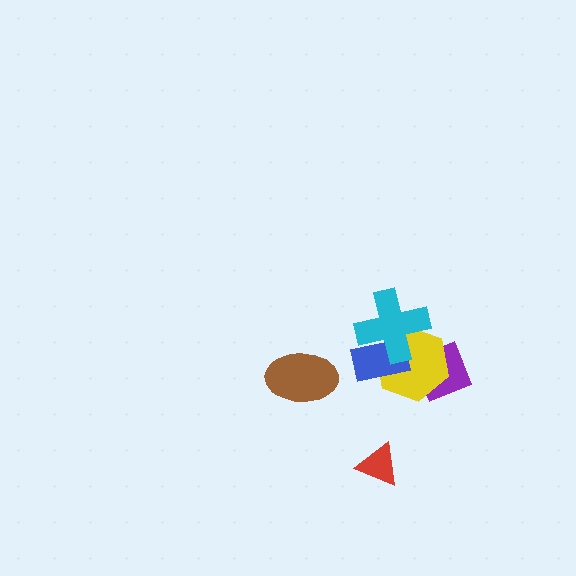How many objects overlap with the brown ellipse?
0 objects overlap with the brown ellipse.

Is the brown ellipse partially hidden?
No, no other shape covers it.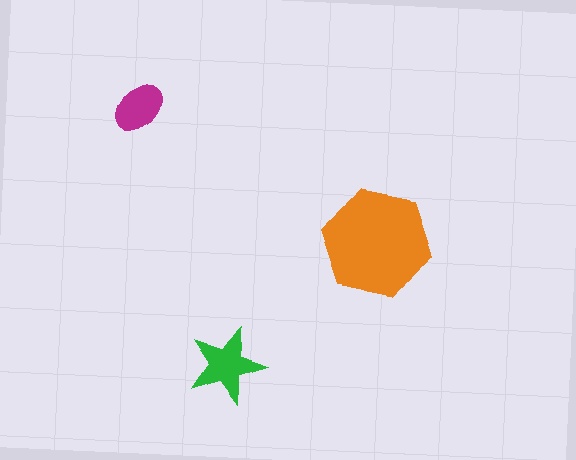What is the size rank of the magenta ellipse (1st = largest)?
3rd.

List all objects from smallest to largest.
The magenta ellipse, the green star, the orange hexagon.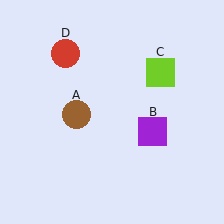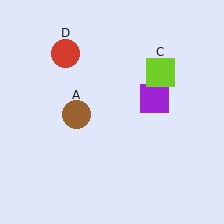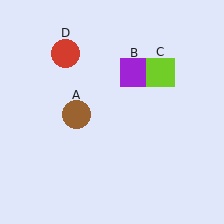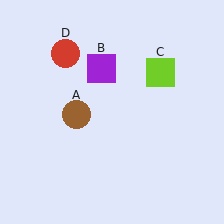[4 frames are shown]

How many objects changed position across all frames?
1 object changed position: purple square (object B).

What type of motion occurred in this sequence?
The purple square (object B) rotated counterclockwise around the center of the scene.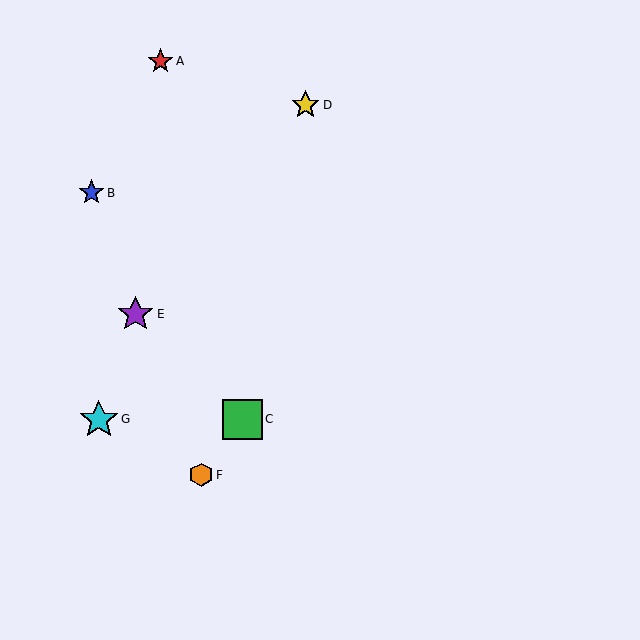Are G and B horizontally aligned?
No, G is at y≈419 and B is at y≈193.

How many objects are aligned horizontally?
2 objects (C, G) are aligned horizontally.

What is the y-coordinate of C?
Object C is at y≈419.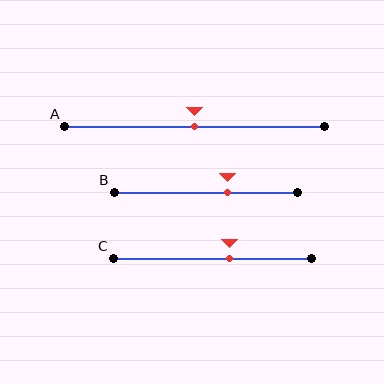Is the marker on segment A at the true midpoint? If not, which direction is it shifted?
Yes, the marker on segment A is at the true midpoint.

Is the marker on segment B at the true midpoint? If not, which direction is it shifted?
No, the marker on segment B is shifted to the right by about 12% of the segment length.